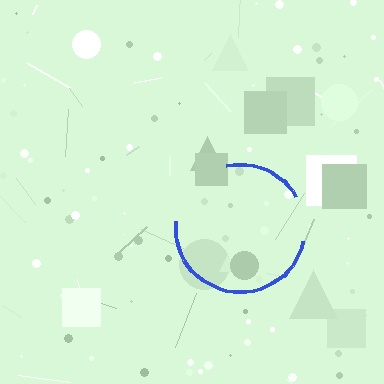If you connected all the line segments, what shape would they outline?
They would outline a circle.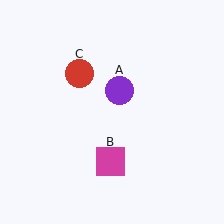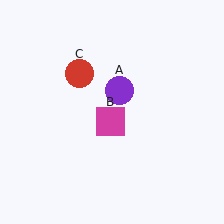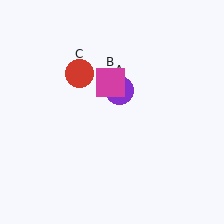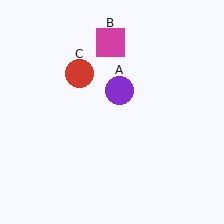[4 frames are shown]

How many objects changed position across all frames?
1 object changed position: magenta square (object B).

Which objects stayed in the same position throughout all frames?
Purple circle (object A) and red circle (object C) remained stationary.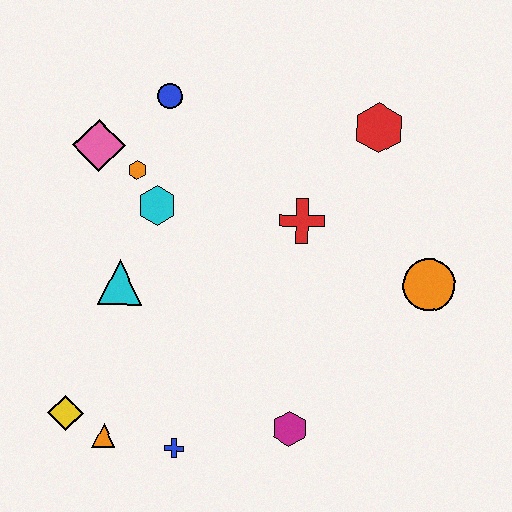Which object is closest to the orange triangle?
The yellow diamond is closest to the orange triangle.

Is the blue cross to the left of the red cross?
Yes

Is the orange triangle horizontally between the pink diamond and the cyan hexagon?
Yes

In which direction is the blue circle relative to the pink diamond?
The blue circle is to the right of the pink diamond.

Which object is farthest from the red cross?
The yellow diamond is farthest from the red cross.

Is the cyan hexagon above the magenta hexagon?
Yes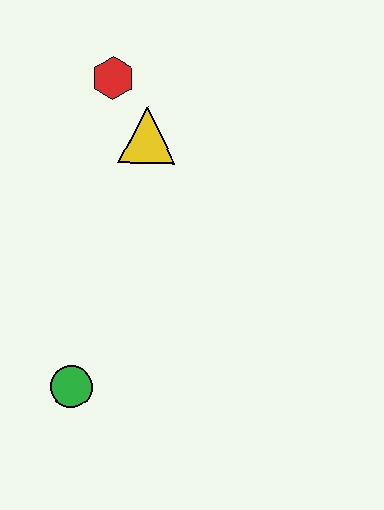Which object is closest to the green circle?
The yellow triangle is closest to the green circle.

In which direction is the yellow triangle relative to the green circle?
The yellow triangle is above the green circle.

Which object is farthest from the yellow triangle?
The green circle is farthest from the yellow triangle.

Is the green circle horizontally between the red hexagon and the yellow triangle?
No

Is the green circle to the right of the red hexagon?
No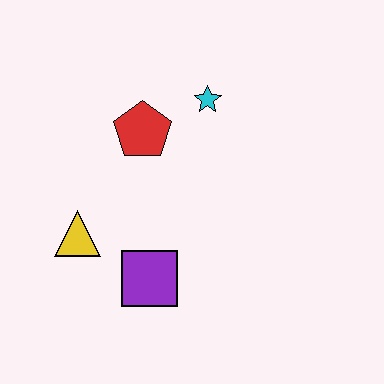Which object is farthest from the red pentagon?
The purple square is farthest from the red pentagon.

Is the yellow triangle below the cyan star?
Yes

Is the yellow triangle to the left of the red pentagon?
Yes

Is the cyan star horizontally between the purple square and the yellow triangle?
No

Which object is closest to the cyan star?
The red pentagon is closest to the cyan star.